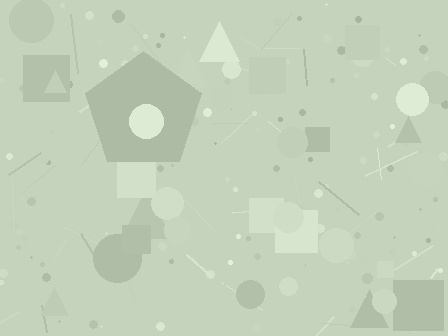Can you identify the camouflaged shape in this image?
The camouflaged shape is a pentagon.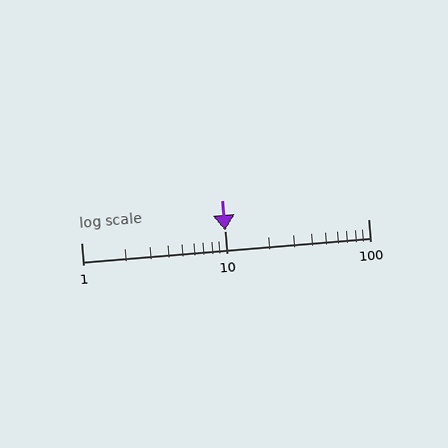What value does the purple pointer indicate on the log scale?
The pointer indicates approximately 10.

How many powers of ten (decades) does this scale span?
The scale spans 2 decades, from 1 to 100.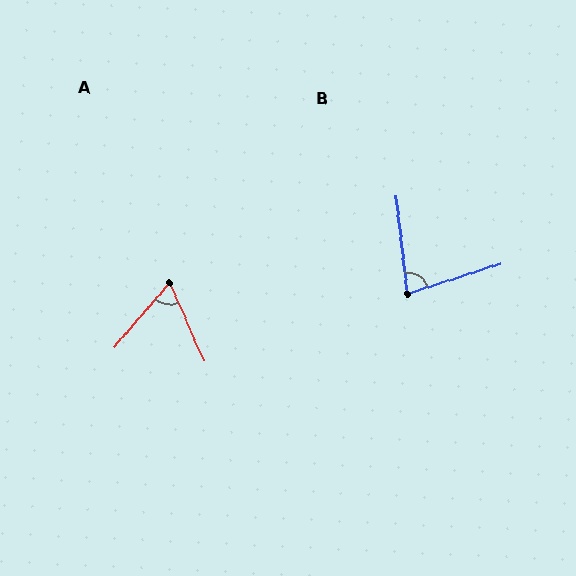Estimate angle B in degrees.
Approximately 79 degrees.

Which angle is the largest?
B, at approximately 79 degrees.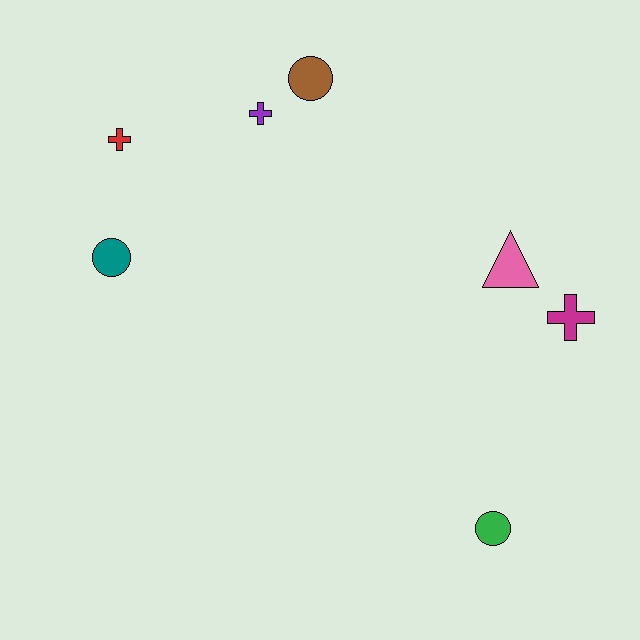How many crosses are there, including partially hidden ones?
There are 3 crosses.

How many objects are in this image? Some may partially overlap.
There are 7 objects.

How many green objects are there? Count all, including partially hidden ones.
There is 1 green object.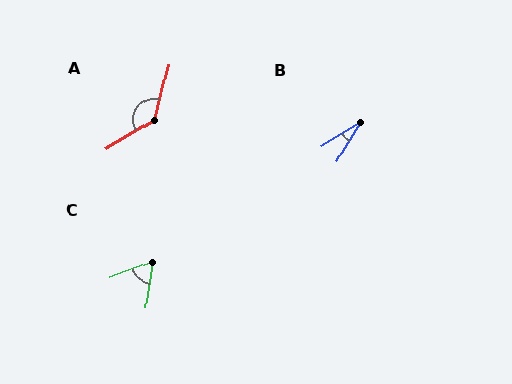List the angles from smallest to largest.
B (28°), C (61°), A (135°).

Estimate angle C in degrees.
Approximately 61 degrees.